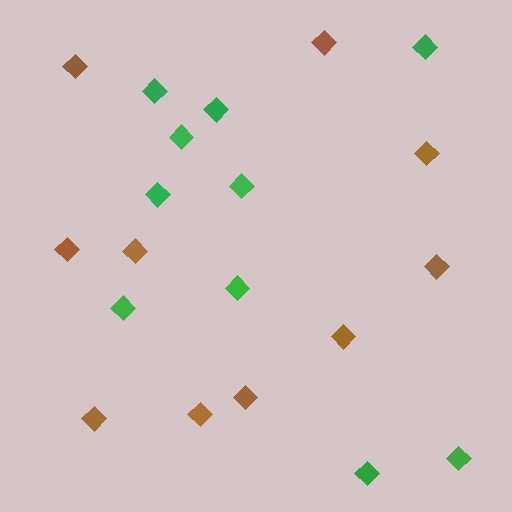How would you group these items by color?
There are 2 groups: one group of green diamonds (10) and one group of brown diamonds (10).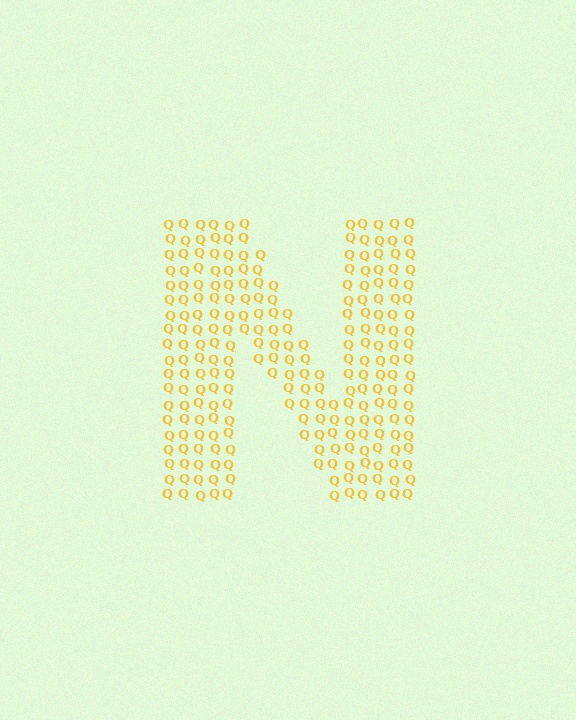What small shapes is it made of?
It is made of small letter Q's.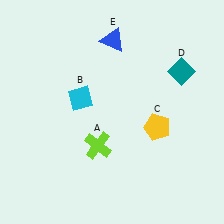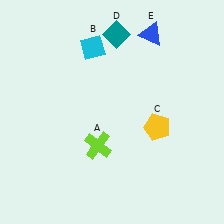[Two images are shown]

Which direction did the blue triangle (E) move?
The blue triangle (E) moved right.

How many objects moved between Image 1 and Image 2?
3 objects moved between the two images.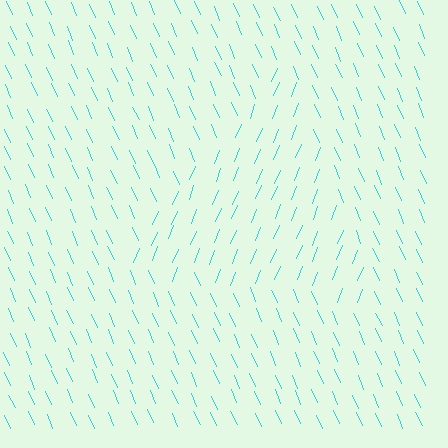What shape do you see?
I see a triangle.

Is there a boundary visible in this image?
Yes, there is a texture boundary formed by a change in line orientation.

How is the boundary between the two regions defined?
The boundary is defined purely by a change in line orientation (approximately 45 degrees difference). All lines are the same color and thickness.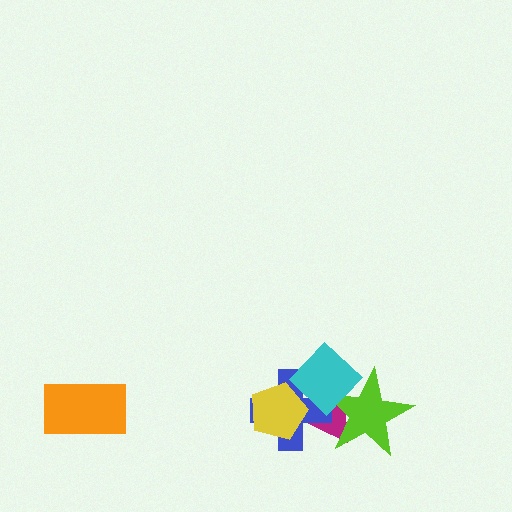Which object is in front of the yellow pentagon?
The cyan diamond is in front of the yellow pentagon.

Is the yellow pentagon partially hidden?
Yes, it is partially covered by another shape.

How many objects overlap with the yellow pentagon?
3 objects overlap with the yellow pentagon.